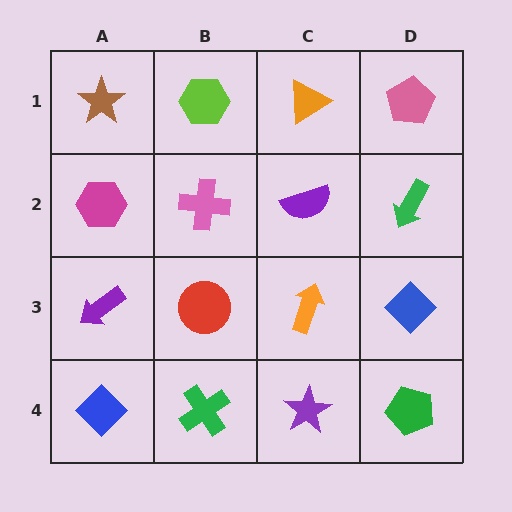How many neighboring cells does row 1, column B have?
3.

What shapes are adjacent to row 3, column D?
A green arrow (row 2, column D), a green pentagon (row 4, column D), an orange arrow (row 3, column C).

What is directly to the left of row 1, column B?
A brown star.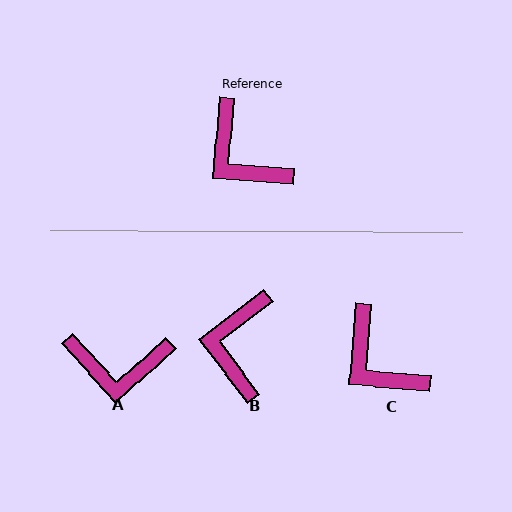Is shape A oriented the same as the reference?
No, it is off by about 47 degrees.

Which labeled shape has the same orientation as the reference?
C.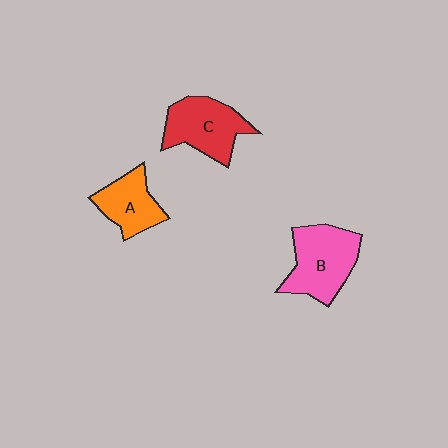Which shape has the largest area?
Shape B (pink).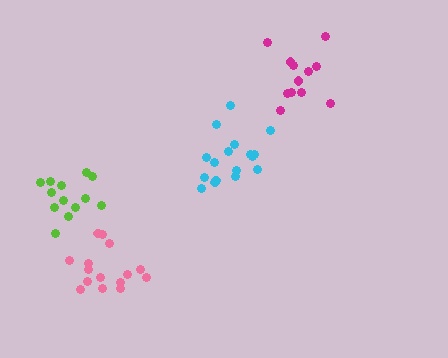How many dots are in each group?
Group 1: 15 dots, Group 2: 12 dots, Group 3: 17 dots, Group 4: 13 dots (57 total).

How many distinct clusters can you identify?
There are 4 distinct clusters.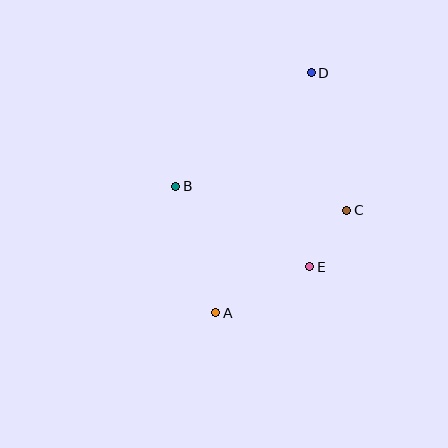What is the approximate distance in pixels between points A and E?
The distance between A and E is approximately 105 pixels.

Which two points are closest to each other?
Points C and E are closest to each other.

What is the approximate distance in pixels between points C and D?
The distance between C and D is approximately 142 pixels.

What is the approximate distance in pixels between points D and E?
The distance between D and E is approximately 194 pixels.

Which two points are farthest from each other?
Points A and D are farthest from each other.